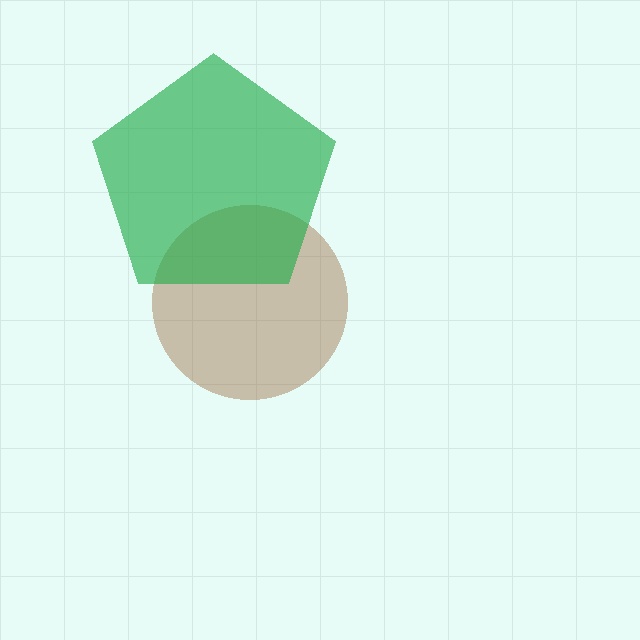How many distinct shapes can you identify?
There are 2 distinct shapes: a brown circle, a green pentagon.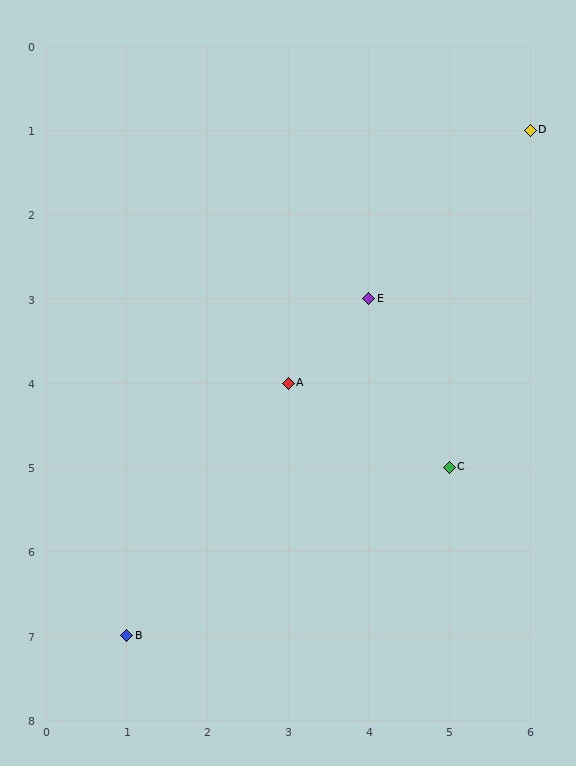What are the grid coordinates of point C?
Point C is at grid coordinates (5, 5).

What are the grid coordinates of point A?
Point A is at grid coordinates (3, 4).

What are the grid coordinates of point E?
Point E is at grid coordinates (4, 3).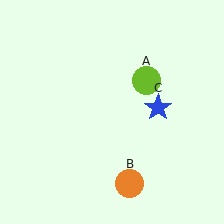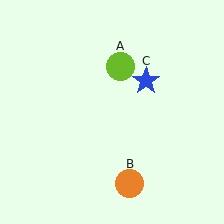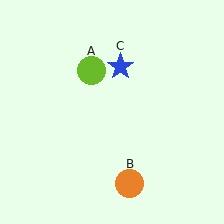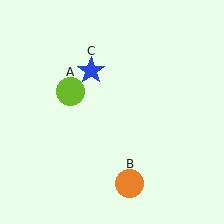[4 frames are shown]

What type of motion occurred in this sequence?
The lime circle (object A), blue star (object C) rotated counterclockwise around the center of the scene.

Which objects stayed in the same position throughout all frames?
Orange circle (object B) remained stationary.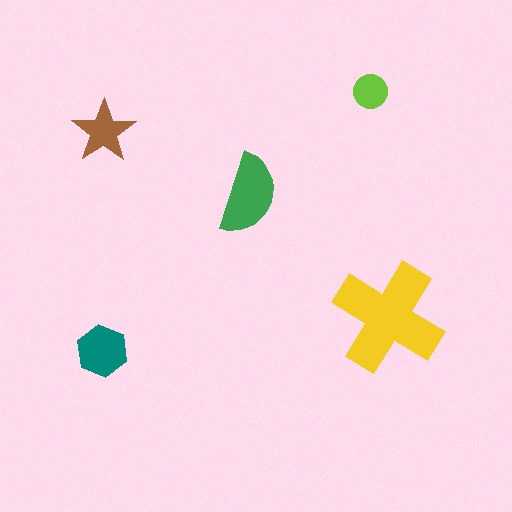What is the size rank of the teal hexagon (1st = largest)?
3rd.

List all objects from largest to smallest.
The yellow cross, the green semicircle, the teal hexagon, the brown star, the lime circle.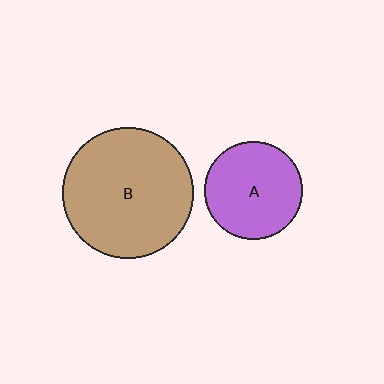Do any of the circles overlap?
No, none of the circles overlap.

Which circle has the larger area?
Circle B (brown).